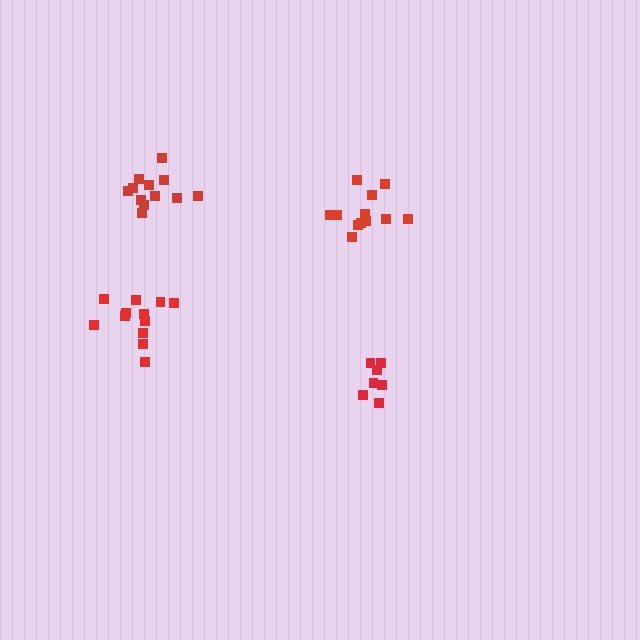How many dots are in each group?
Group 1: 12 dots, Group 2: 12 dots, Group 3: 12 dots, Group 4: 7 dots (43 total).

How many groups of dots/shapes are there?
There are 4 groups.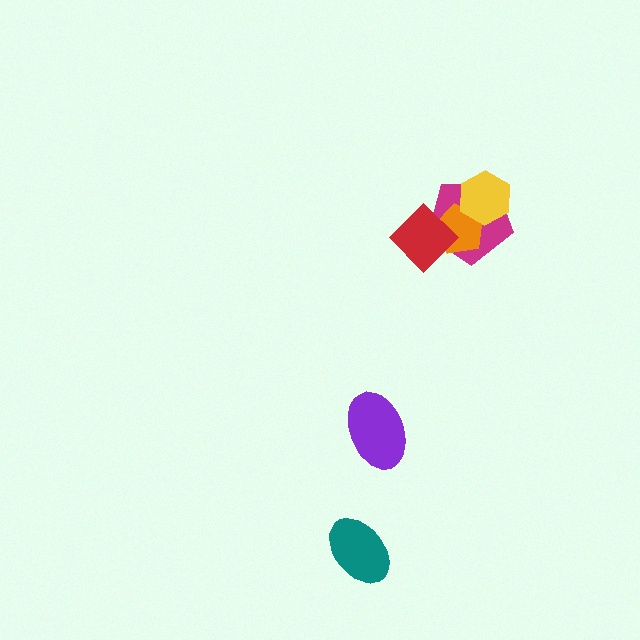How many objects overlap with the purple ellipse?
0 objects overlap with the purple ellipse.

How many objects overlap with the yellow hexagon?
2 objects overlap with the yellow hexagon.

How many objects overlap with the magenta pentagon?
3 objects overlap with the magenta pentagon.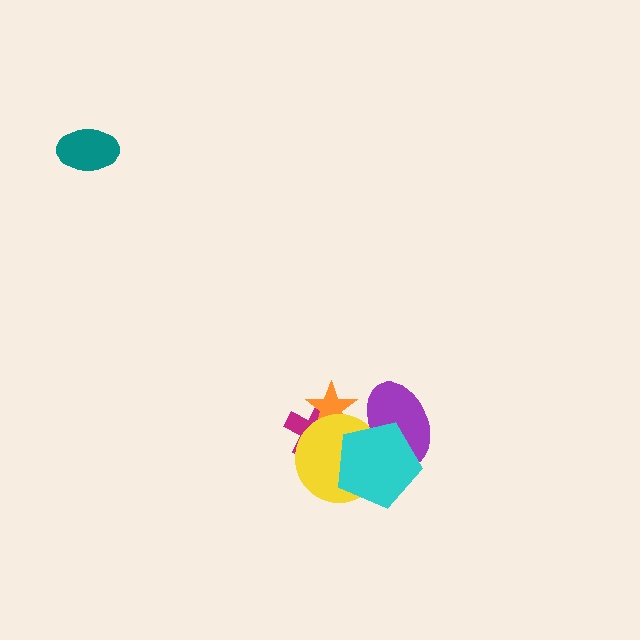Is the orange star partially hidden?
Yes, it is partially covered by another shape.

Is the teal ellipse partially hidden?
No, no other shape covers it.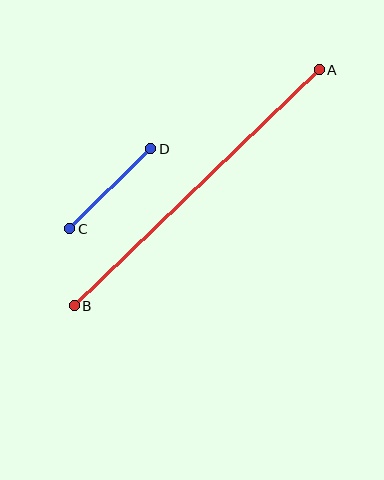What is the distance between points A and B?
The distance is approximately 340 pixels.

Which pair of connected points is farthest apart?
Points A and B are farthest apart.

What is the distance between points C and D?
The distance is approximately 114 pixels.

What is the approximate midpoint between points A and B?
The midpoint is at approximately (197, 188) pixels.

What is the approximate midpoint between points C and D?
The midpoint is at approximately (110, 189) pixels.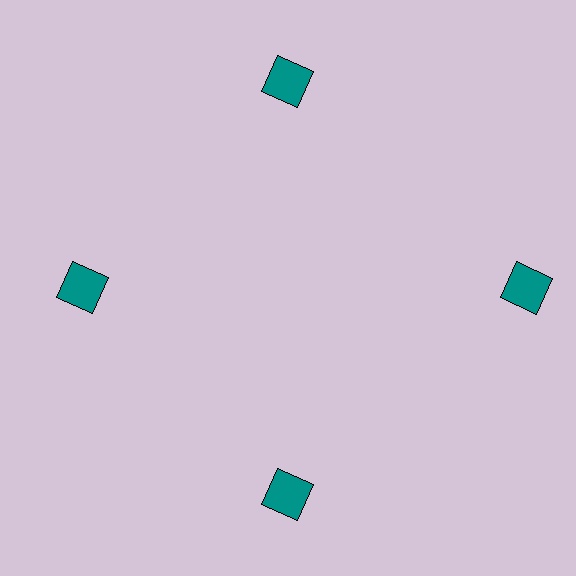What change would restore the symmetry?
The symmetry would be restored by moving it inward, back onto the ring so that all 4 squares sit at equal angles and equal distance from the center.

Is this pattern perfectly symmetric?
No. The 4 teal squares are arranged in a ring, but one element near the 3 o'clock position is pushed outward from the center, breaking the 4-fold rotational symmetry.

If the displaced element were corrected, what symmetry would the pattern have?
It would have 4-fold rotational symmetry — the pattern would map onto itself every 90 degrees.